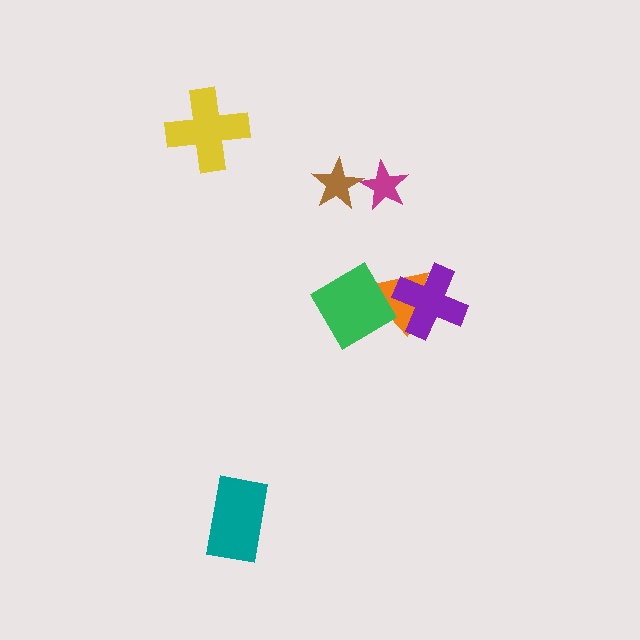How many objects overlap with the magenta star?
1 object overlaps with the magenta star.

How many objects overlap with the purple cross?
1 object overlaps with the purple cross.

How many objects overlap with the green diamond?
1 object overlaps with the green diamond.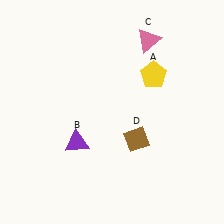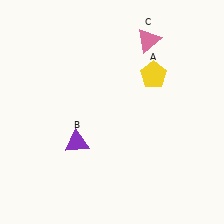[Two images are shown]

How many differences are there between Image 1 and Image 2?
There is 1 difference between the two images.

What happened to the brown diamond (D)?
The brown diamond (D) was removed in Image 2. It was in the bottom-right area of Image 1.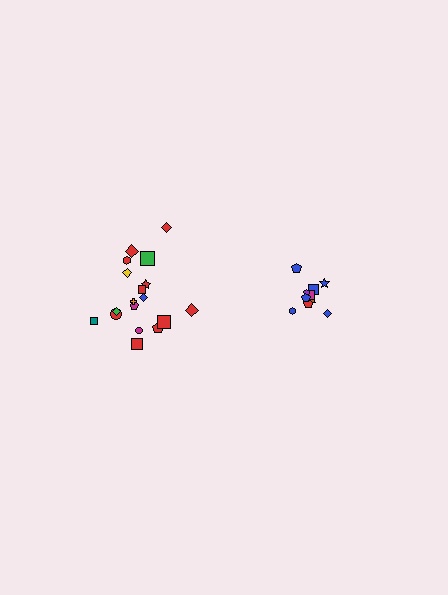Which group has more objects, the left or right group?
The left group.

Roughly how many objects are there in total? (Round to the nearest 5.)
Roughly 30 objects in total.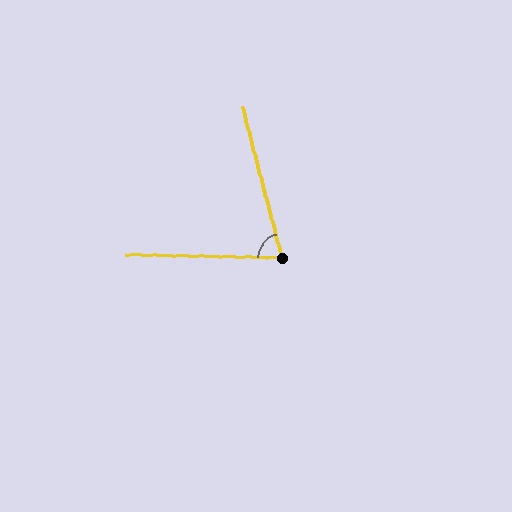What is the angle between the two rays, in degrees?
Approximately 74 degrees.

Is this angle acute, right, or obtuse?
It is acute.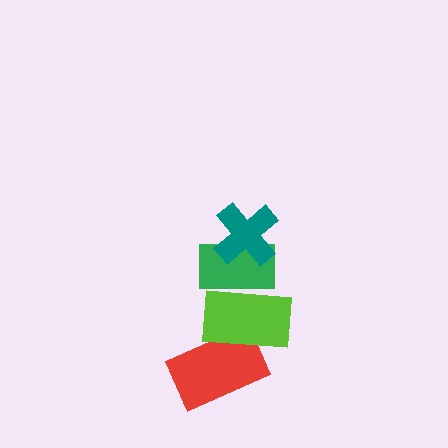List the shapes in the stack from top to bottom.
From top to bottom: the teal cross, the green rectangle, the lime rectangle, the red rectangle.